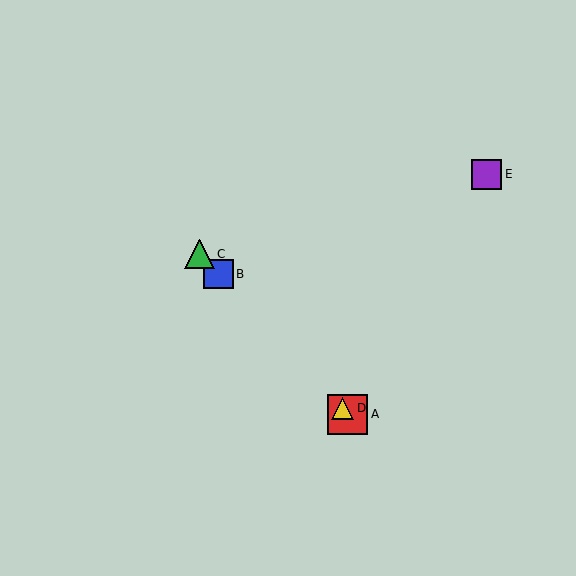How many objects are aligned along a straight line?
4 objects (A, B, C, D) are aligned along a straight line.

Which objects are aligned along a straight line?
Objects A, B, C, D are aligned along a straight line.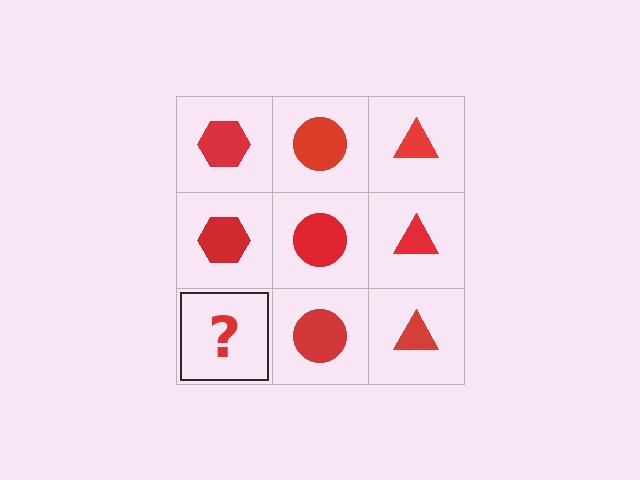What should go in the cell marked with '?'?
The missing cell should contain a red hexagon.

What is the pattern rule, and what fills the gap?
The rule is that each column has a consistent shape. The gap should be filled with a red hexagon.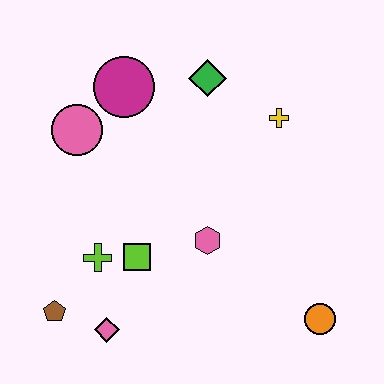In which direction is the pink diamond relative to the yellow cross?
The pink diamond is below the yellow cross.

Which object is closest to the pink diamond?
The brown pentagon is closest to the pink diamond.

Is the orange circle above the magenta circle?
No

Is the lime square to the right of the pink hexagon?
No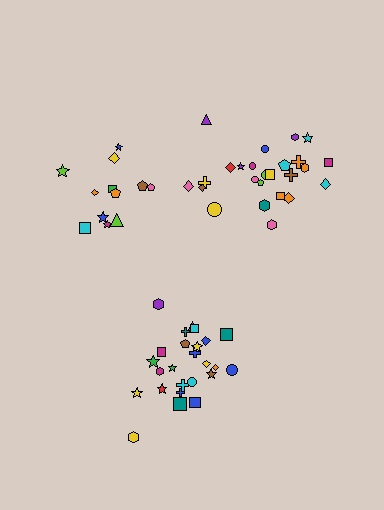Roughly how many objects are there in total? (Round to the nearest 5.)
Roughly 60 objects in total.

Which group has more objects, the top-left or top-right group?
The top-right group.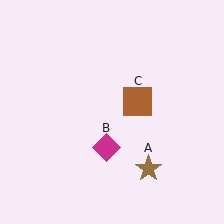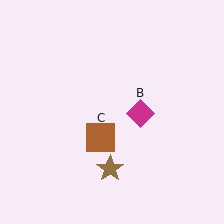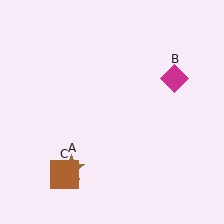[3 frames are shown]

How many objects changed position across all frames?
3 objects changed position: brown star (object A), magenta diamond (object B), brown square (object C).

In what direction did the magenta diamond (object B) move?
The magenta diamond (object B) moved up and to the right.